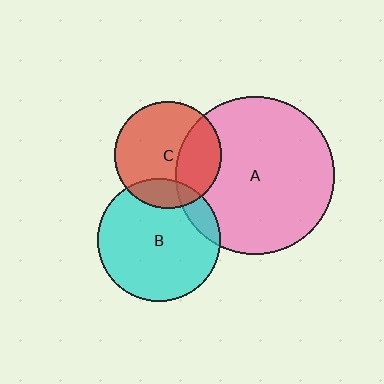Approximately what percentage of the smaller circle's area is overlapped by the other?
Approximately 15%.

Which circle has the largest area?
Circle A (pink).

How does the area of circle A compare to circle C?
Approximately 2.2 times.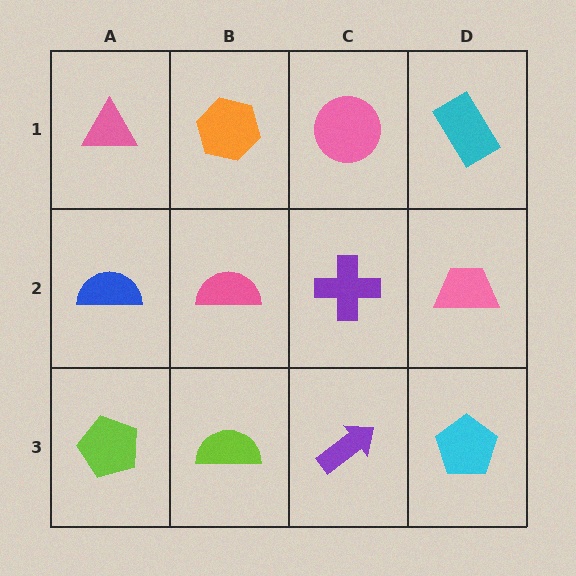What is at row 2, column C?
A purple cross.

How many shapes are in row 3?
4 shapes.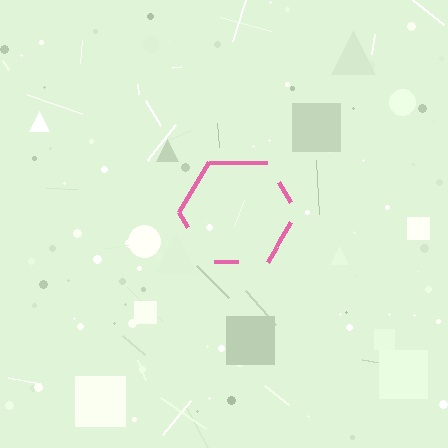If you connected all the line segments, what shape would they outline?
They would outline a hexagon.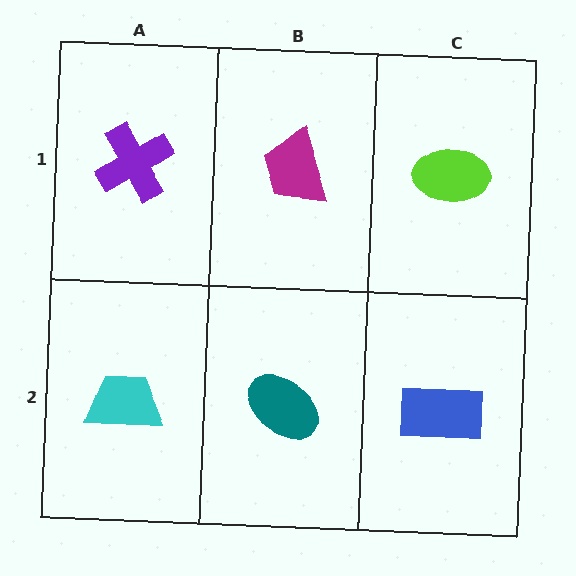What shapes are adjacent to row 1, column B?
A teal ellipse (row 2, column B), a purple cross (row 1, column A), a lime ellipse (row 1, column C).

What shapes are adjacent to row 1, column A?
A cyan trapezoid (row 2, column A), a magenta trapezoid (row 1, column B).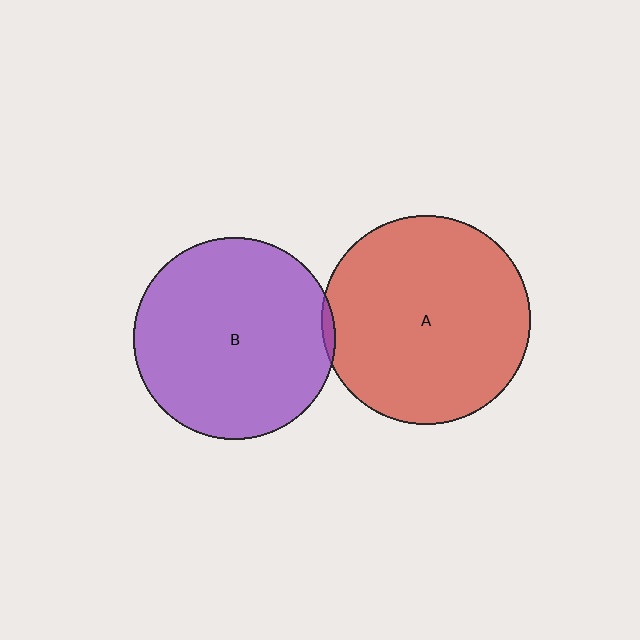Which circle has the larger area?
Circle A (red).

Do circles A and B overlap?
Yes.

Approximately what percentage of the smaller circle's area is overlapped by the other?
Approximately 5%.